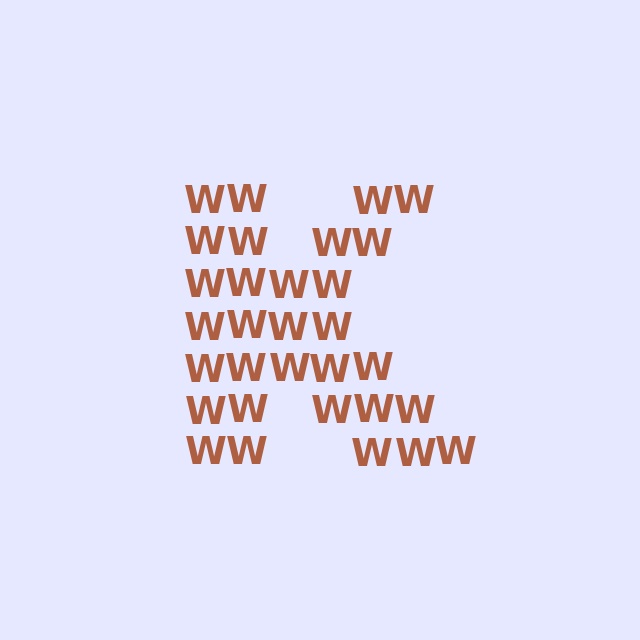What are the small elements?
The small elements are letter W's.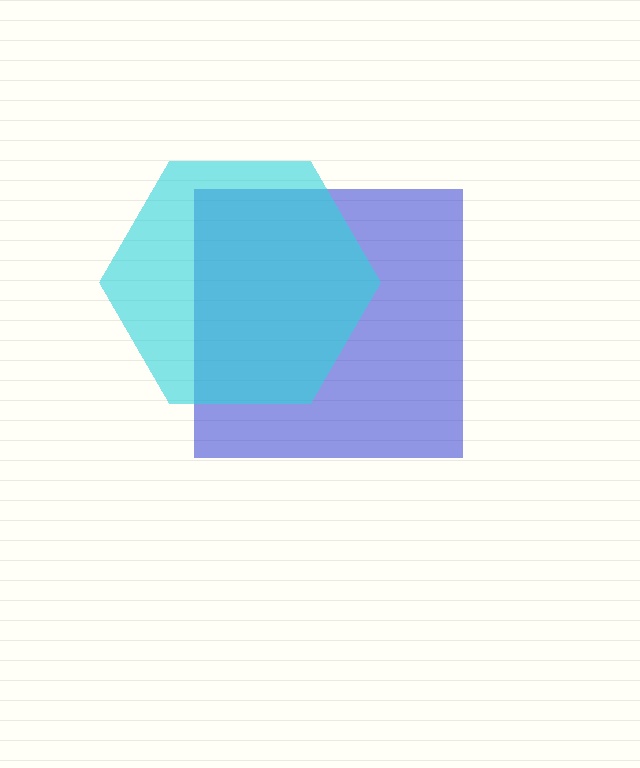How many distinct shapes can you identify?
There are 2 distinct shapes: a blue square, a cyan hexagon.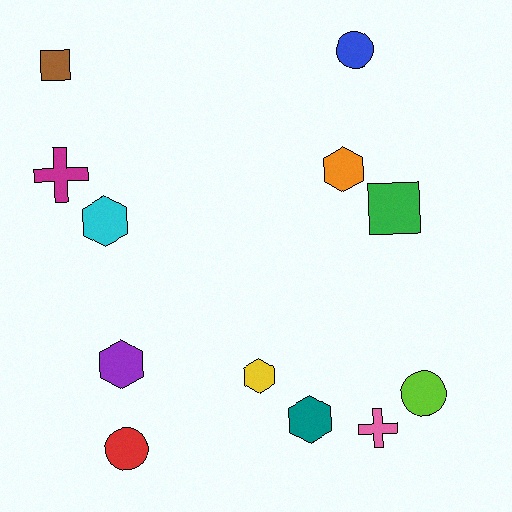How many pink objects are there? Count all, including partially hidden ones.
There is 1 pink object.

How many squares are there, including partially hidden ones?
There are 2 squares.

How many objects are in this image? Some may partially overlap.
There are 12 objects.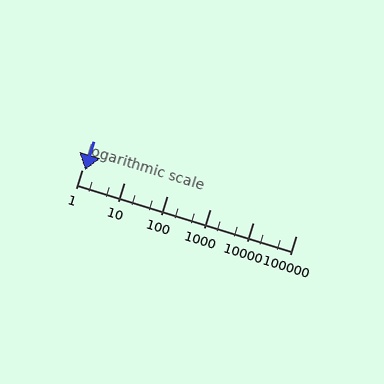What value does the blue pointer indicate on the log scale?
The pointer indicates approximately 1.2.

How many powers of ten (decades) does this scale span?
The scale spans 5 decades, from 1 to 100000.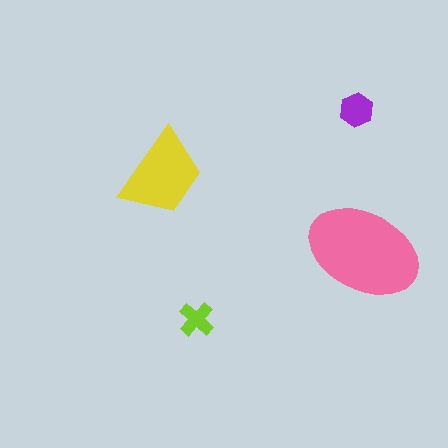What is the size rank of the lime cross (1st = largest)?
4th.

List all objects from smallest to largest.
The lime cross, the purple hexagon, the yellow trapezoid, the pink ellipse.